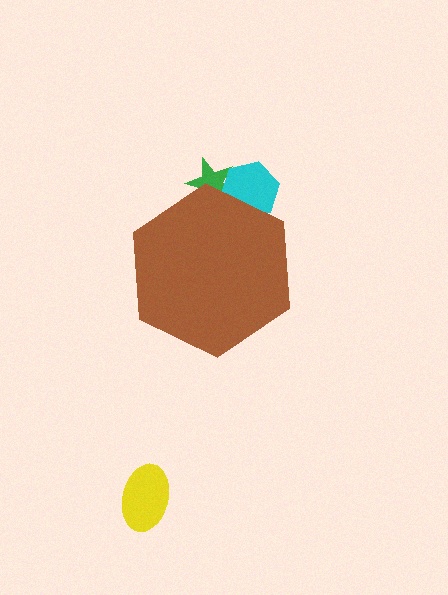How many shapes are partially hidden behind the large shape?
2 shapes are partially hidden.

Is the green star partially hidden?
Yes, the green star is partially hidden behind the brown hexagon.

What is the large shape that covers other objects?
A brown hexagon.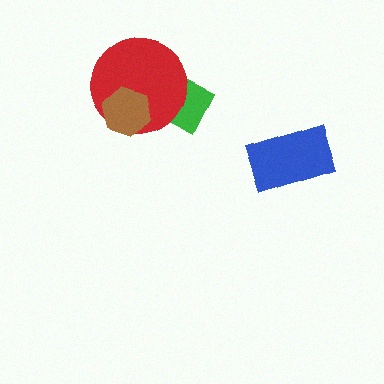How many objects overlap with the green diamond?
1 object overlaps with the green diamond.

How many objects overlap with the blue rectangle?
0 objects overlap with the blue rectangle.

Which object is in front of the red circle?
The brown hexagon is in front of the red circle.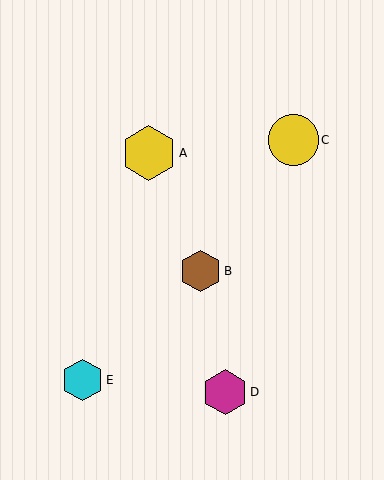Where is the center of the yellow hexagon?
The center of the yellow hexagon is at (149, 153).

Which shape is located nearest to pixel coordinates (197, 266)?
The brown hexagon (labeled B) at (200, 271) is nearest to that location.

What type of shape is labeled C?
Shape C is a yellow circle.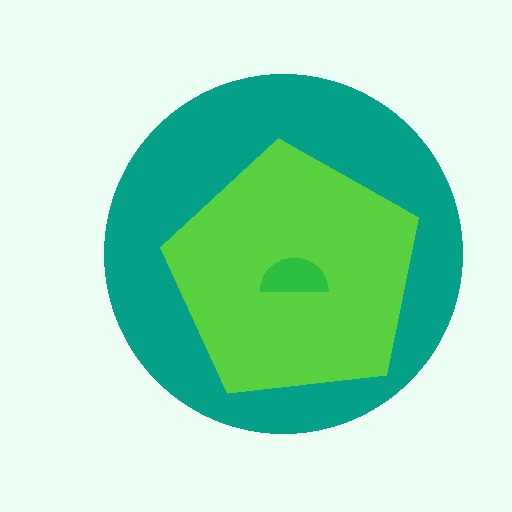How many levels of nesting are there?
3.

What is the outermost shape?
The teal circle.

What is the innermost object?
The green semicircle.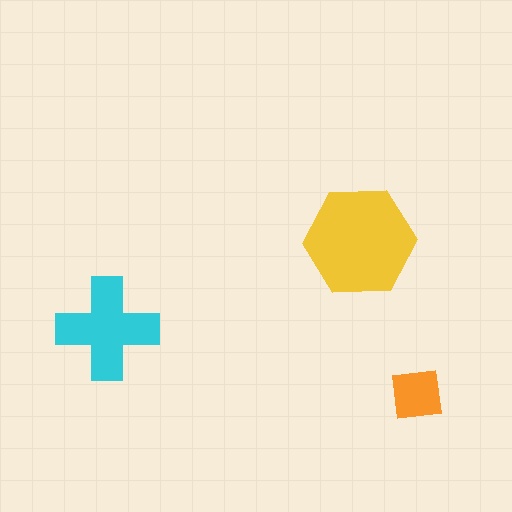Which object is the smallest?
The orange square.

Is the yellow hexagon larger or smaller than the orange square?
Larger.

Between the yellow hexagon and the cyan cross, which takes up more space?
The yellow hexagon.